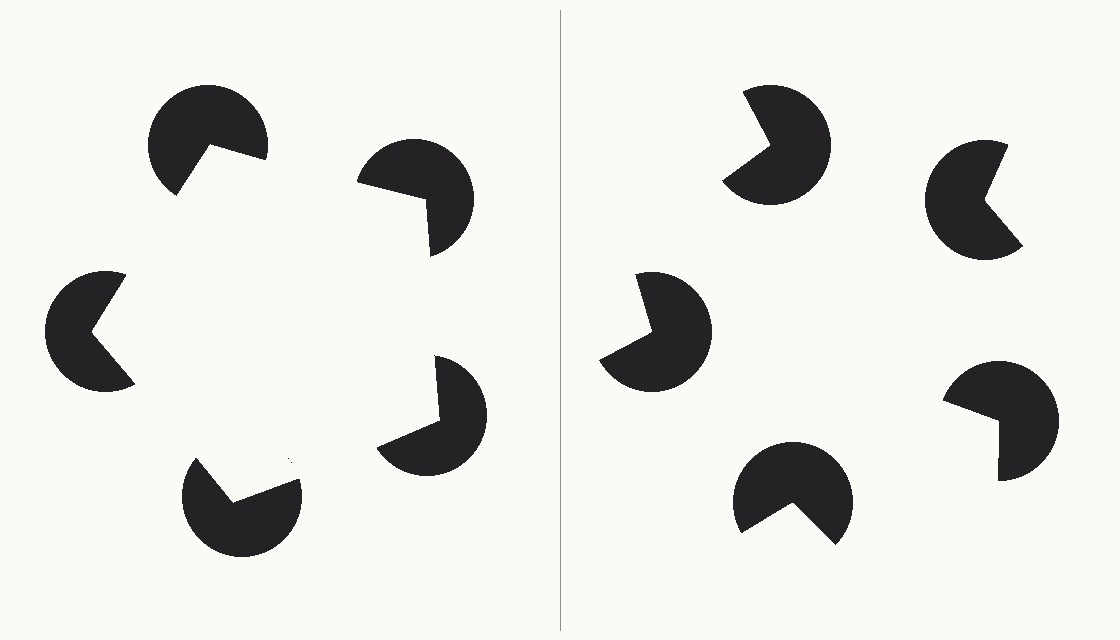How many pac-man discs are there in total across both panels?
10 — 5 on each side.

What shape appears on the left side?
An illusory pentagon.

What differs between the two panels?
The pac-man discs are positioned identically on both sides; only the wedge orientations differ. On the left they align to a pentagon; on the right they are misaligned.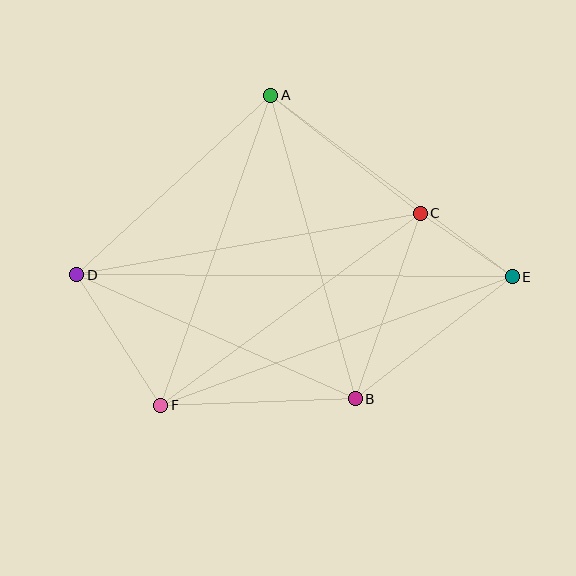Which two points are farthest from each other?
Points D and E are farthest from each other.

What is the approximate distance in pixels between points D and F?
The distance between D and F is approximately 155 pixels.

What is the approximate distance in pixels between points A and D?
The distance between A and D is approximately 264 pixels.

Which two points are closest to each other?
Points C and E are closest to each other.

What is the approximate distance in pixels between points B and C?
The distance between B and C is approximately 197 pixels.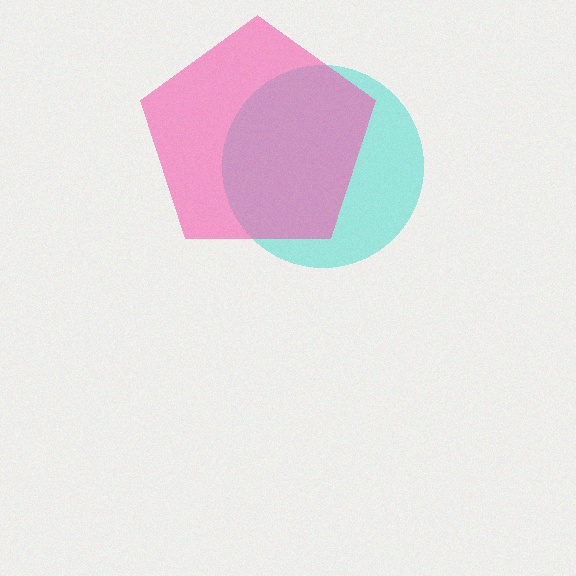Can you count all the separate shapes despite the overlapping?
Yes, there are 2 separate shapes.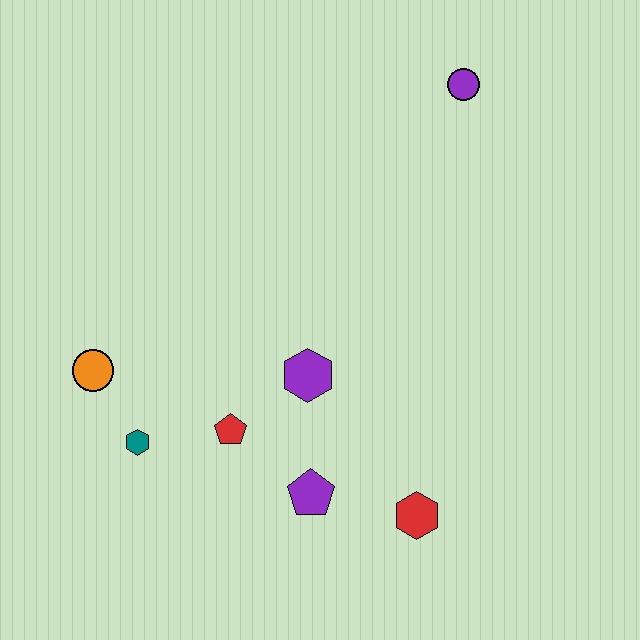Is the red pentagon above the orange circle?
No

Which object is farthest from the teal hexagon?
The purple circle is farthest from the teal hexagon.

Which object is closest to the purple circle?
The purple hexagon is closest to the purple circle.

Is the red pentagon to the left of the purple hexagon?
Yes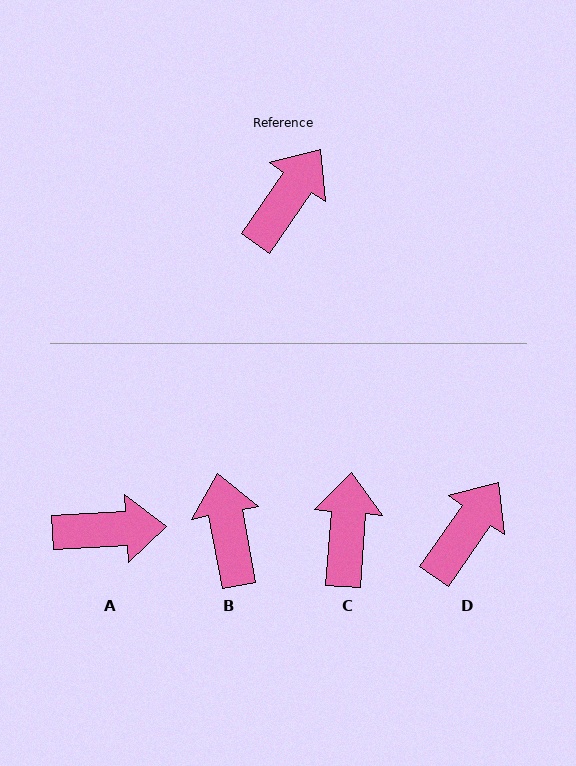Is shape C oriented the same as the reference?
No, it is off by about 30 degrees.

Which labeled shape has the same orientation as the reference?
D.